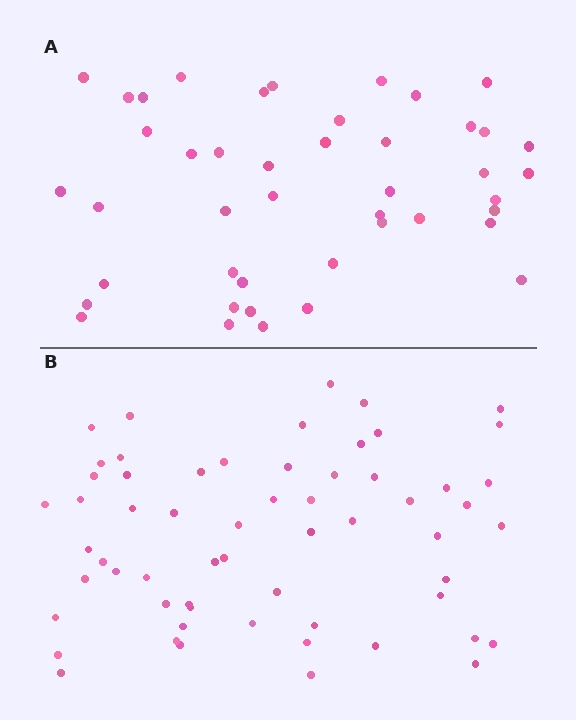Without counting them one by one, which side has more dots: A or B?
Region B (the bottom region) has more dots.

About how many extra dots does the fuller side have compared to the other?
Region B has approximately 15 more dots than region A.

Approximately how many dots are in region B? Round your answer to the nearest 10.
About 60 dots.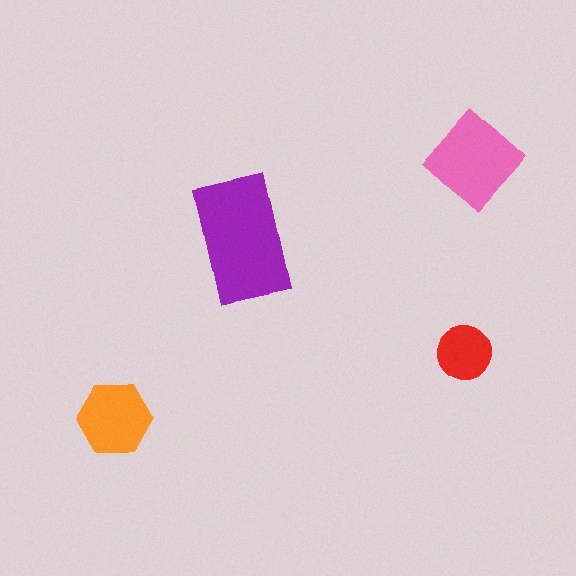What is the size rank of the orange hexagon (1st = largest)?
3rd.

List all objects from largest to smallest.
The purple rectangle, the pink diamond, the orange hexagon, the red circle.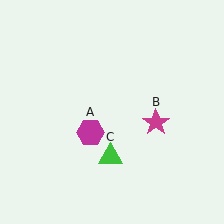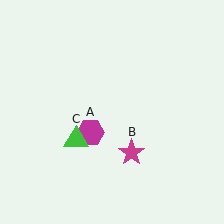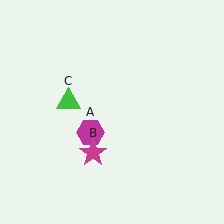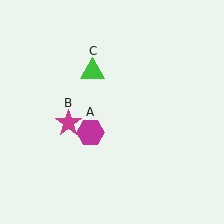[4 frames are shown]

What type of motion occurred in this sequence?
The magenta star (object B), green triangle (object C) rotated clockwise around the center of the scene.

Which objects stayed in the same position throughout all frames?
Magenta hexagon (object A) remained stationary.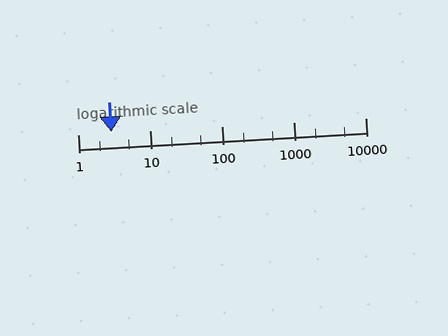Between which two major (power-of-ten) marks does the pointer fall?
The pointer is between 1 and 10.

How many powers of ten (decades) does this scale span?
The scale spans 4 decades, from 1 to 10000.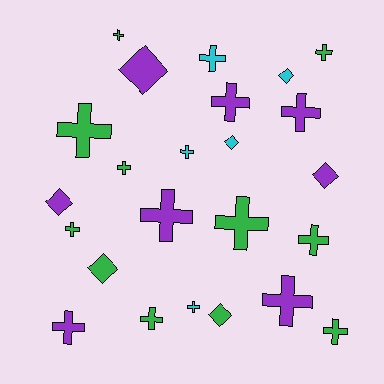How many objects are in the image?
There are 24 objects.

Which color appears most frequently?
Green, with 11 objects.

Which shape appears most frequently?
Cross, with 17 objects.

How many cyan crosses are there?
There are 3 cyan crosses.